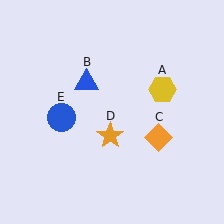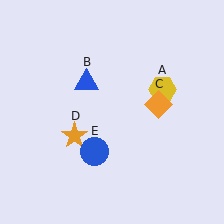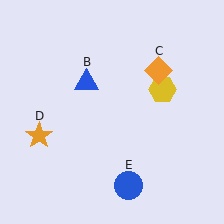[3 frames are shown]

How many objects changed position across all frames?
3 objects changed position: orange diamond (object C), orange star (object D), blue circle (object E).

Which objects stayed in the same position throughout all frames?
Yellow hexagon (object A) and blue triangle (object B) remained stationary.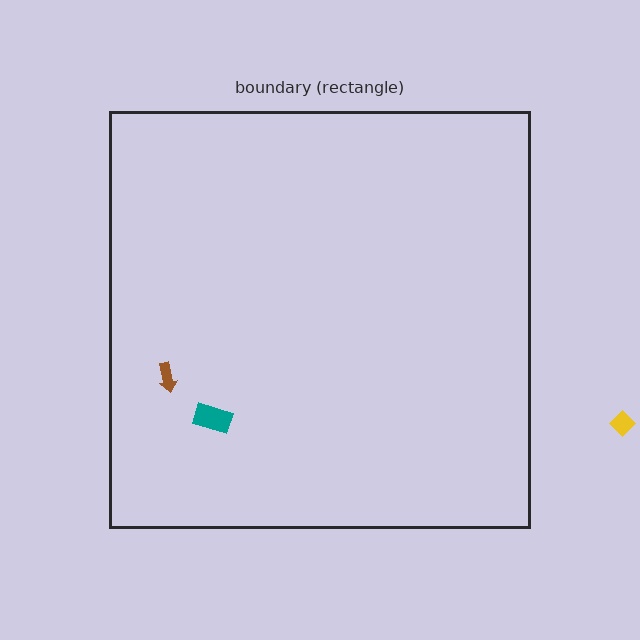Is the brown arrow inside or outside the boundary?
Inside.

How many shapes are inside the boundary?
2 inside, 1 outside.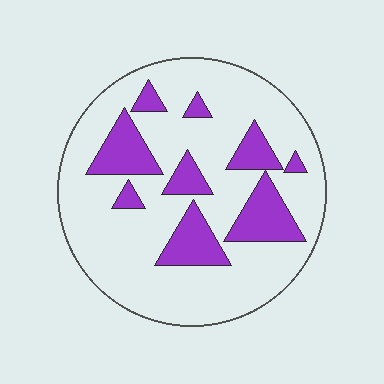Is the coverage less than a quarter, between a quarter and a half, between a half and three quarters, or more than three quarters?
Less than a quarter.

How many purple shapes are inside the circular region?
9.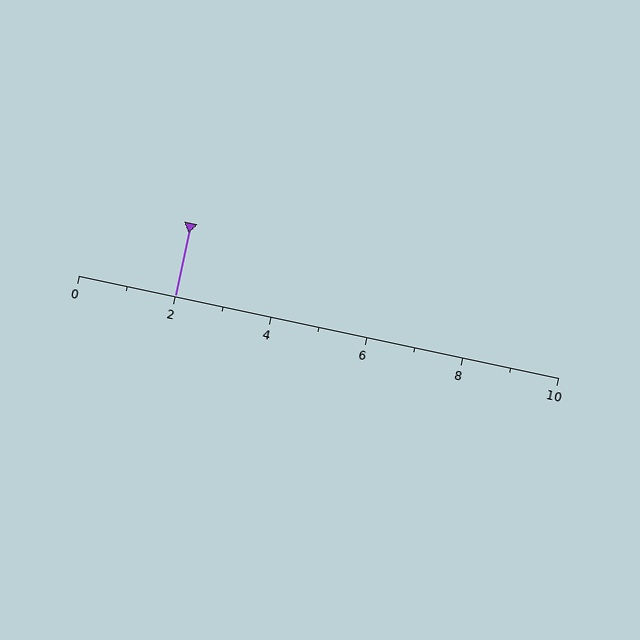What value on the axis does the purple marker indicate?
The marker indicates approximately 2.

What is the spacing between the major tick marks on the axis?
The major ticks are spaced 2 apart.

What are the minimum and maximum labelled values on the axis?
The axis runs from 0 to 10.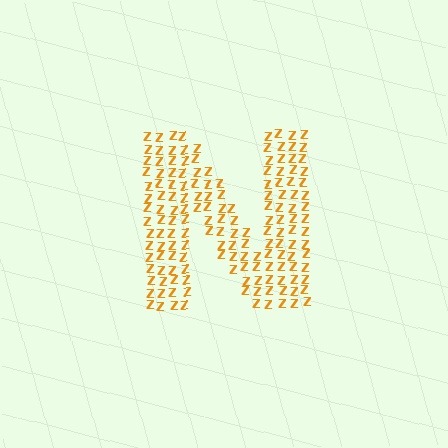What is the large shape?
The large shape is the letter N.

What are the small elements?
The small elements are letter Z's.